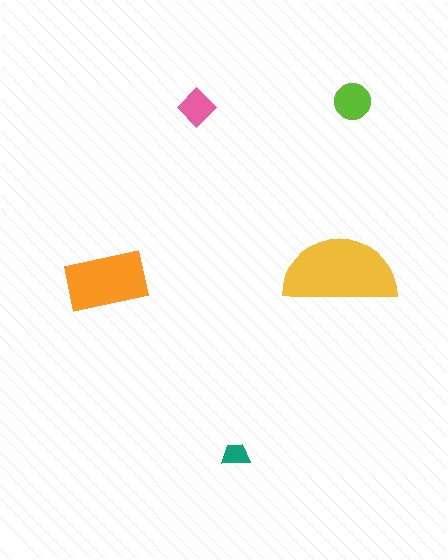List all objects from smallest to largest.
The teal trapezoid, the pink diamond, the lime circle, the orange rectangle, the yellow semicircle.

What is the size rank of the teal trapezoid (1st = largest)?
5th.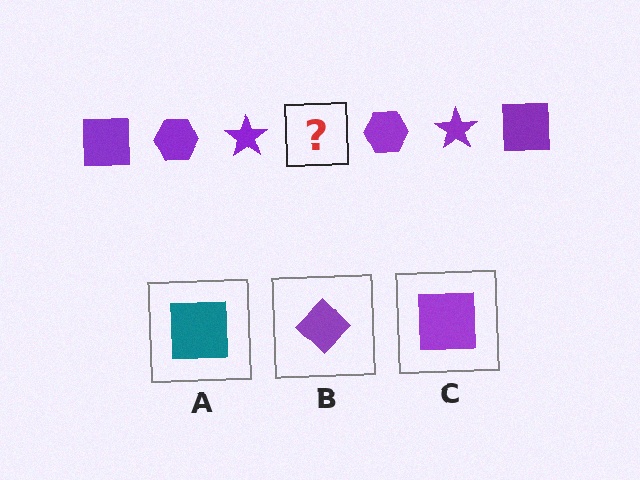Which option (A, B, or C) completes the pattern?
C.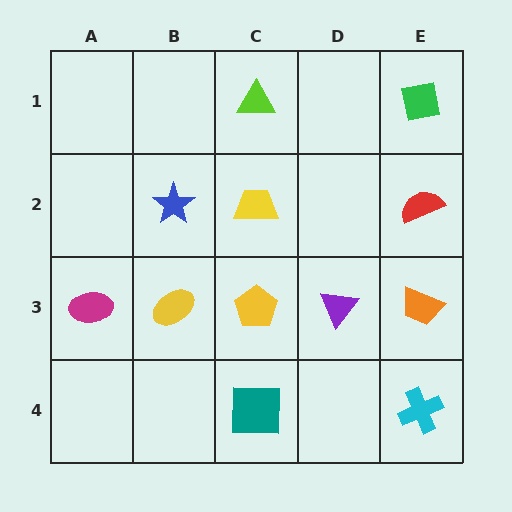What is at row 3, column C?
A yellow pentagon.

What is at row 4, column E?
A cyan cross.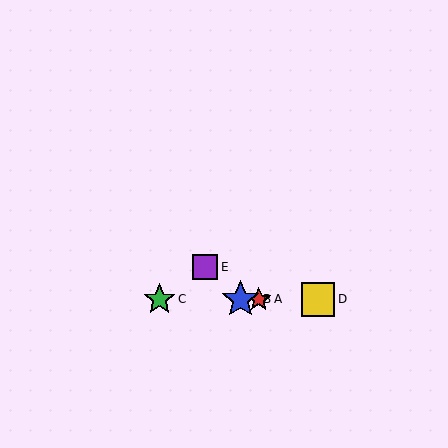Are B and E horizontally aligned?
No, B is at y≈299 and E is at y≈267.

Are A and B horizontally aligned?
Yes, both are at y≈299.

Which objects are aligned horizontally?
Objects A, B, C, D are aligned horizontally.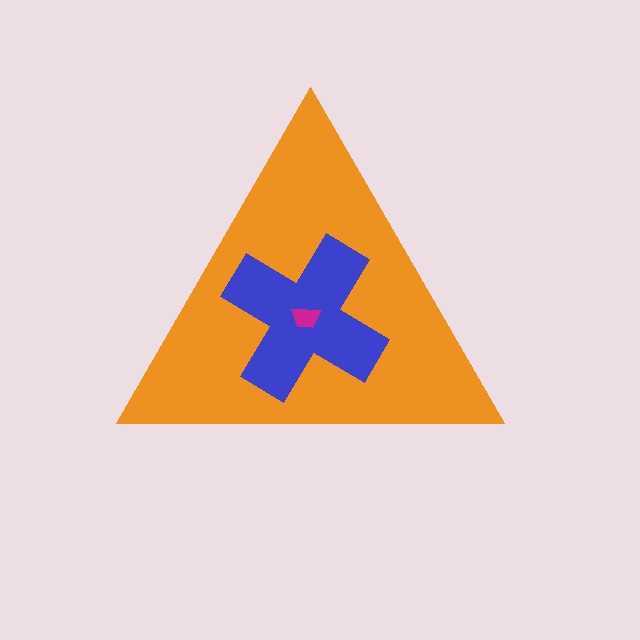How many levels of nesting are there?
3.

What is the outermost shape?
The orange triangle.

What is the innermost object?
The magenta trapezoid.